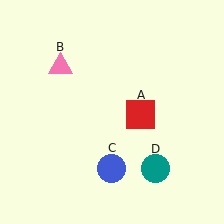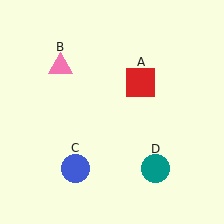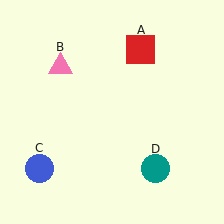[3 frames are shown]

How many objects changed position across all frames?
2 objects changed position: red square (object A), blue circle (object C).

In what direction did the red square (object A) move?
The red square (object A) moved up.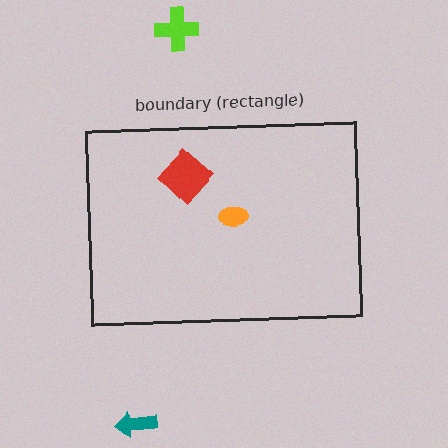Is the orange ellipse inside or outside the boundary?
Inside.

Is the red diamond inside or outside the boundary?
Inside.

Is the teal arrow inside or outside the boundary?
Outside.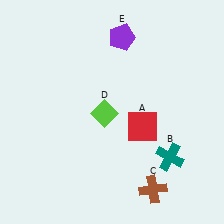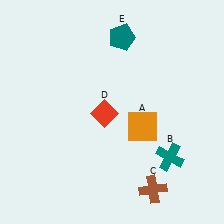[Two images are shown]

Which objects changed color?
A changed from red to orange. D changed from lime to red. E changed from purple to teal.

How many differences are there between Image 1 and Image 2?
There are 3 differences between the two images.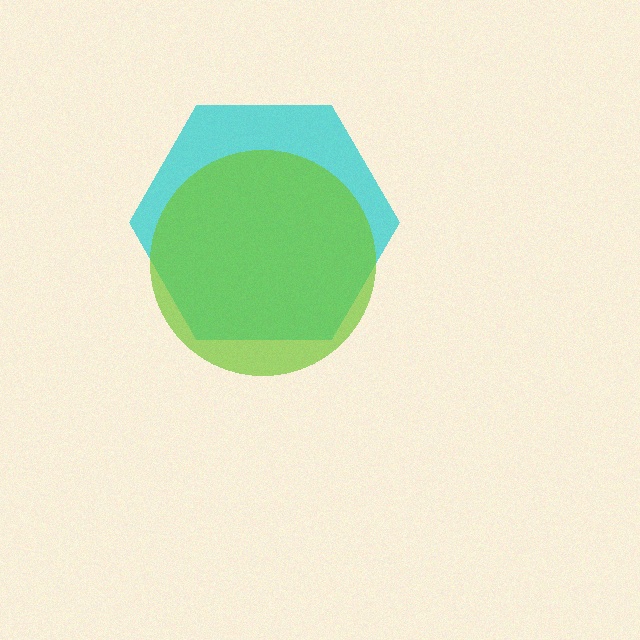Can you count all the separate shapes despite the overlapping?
Yes, there are 2 separate shapes.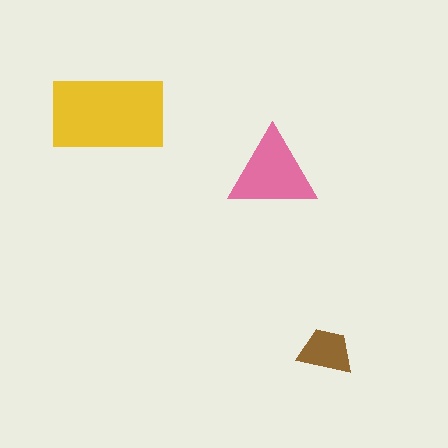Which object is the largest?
The yellow rectangle.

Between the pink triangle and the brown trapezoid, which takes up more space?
The pink triangle.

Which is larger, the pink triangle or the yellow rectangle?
The yellow rectangle.